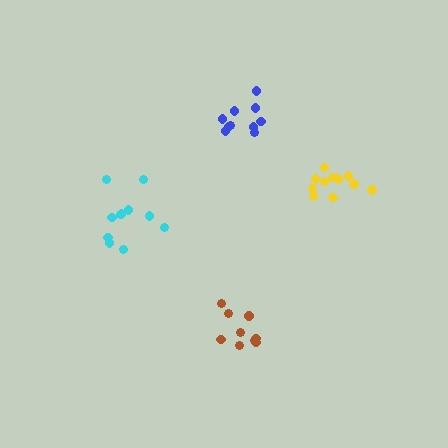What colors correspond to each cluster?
The clusters are colored: cyan, blue, yellow, brown.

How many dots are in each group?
Group 1: 11 dots, Group 2: 10 dots, Group 3: 12 dots, Group 4: 9 dots (42 total).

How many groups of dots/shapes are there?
There are 4 groups.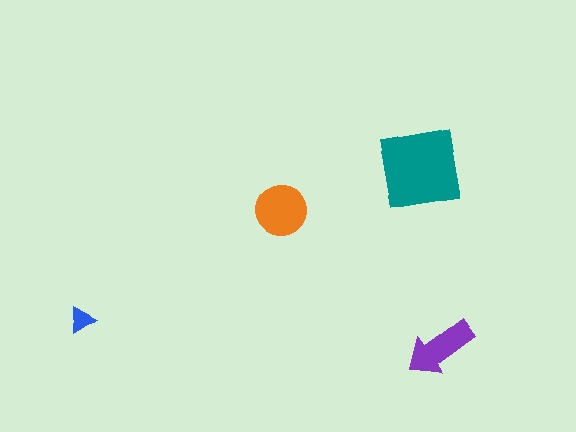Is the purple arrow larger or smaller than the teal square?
Smaller.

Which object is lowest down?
The purple arrow is bottommost.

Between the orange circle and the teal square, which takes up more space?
The teal square.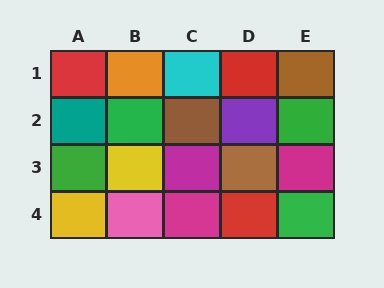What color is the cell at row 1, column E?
Brown.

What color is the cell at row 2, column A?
Teal.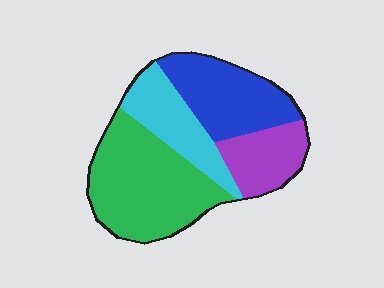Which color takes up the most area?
Green, at roughly 40%.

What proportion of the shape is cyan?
Cyan covers roughly 20% of the shape.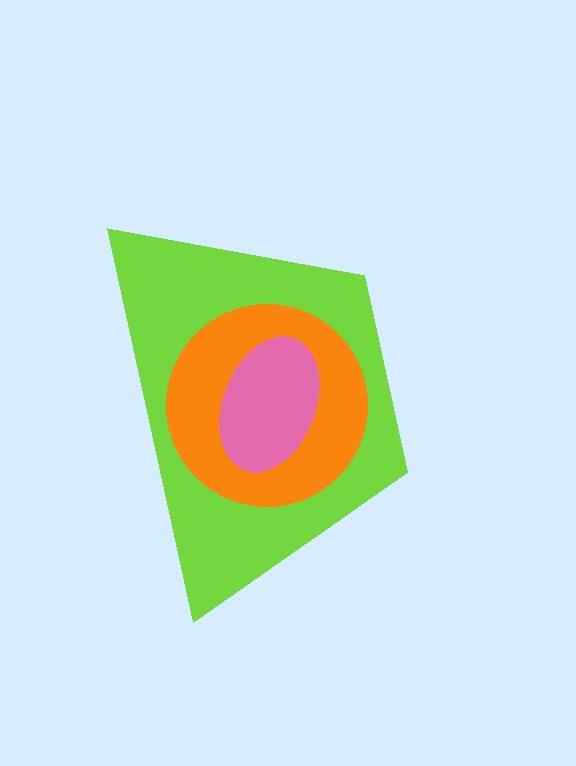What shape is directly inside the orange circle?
The pink ellipse.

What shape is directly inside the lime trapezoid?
The orange circle.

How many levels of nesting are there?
3.